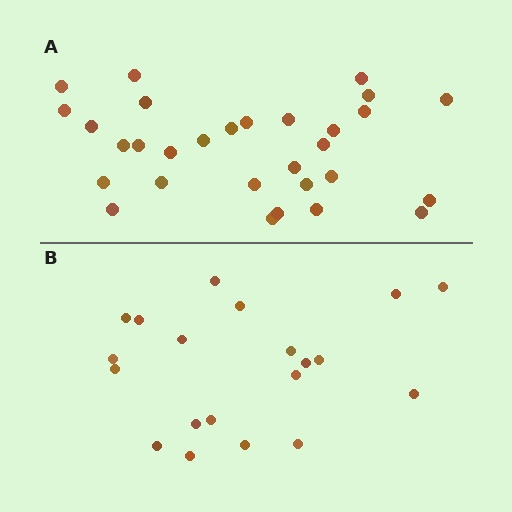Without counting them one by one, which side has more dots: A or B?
Region A (the top region) has more dots.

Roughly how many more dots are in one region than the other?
Region A has roughly 10 or so more dots than region B.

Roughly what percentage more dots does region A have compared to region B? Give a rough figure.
About 50% more.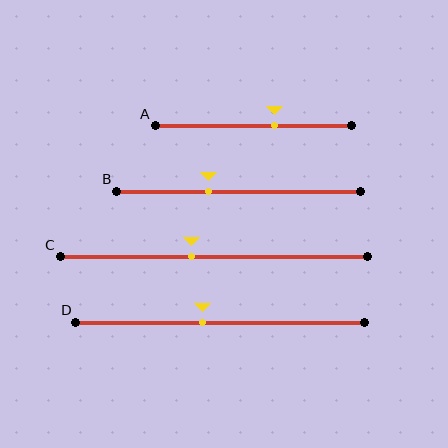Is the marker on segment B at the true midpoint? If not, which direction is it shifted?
No, the marker on segment B is shifted to the left by about 12% of the segment length.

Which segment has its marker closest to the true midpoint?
Segment D has its marker closest to the true midpoint.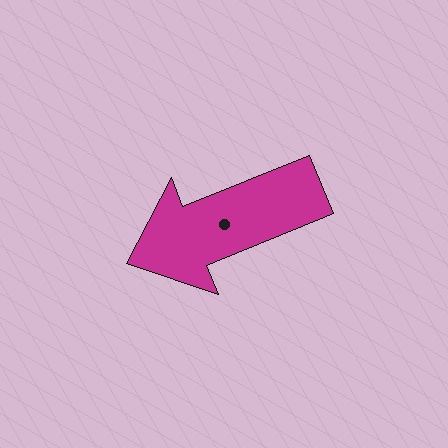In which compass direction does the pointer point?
West.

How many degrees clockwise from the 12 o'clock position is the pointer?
Approximately 248 degrees.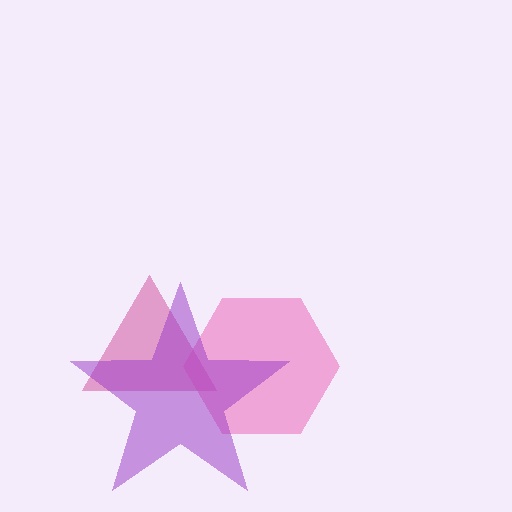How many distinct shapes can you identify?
There are 3 distinct shapes: a magenta triangle, a pink hexagon, a purple star.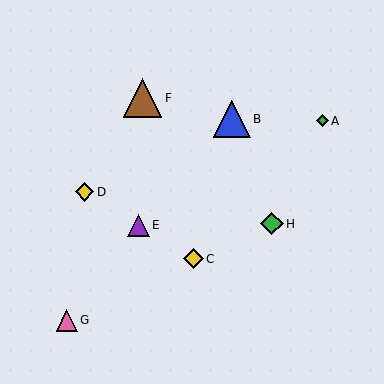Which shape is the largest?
The brown triangle (labeled F) is the largest.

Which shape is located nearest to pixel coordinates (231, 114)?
The blue triangle (labeled B) at (232, 119) is nearest to that location.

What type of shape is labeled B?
Shape B is a blue triangle.